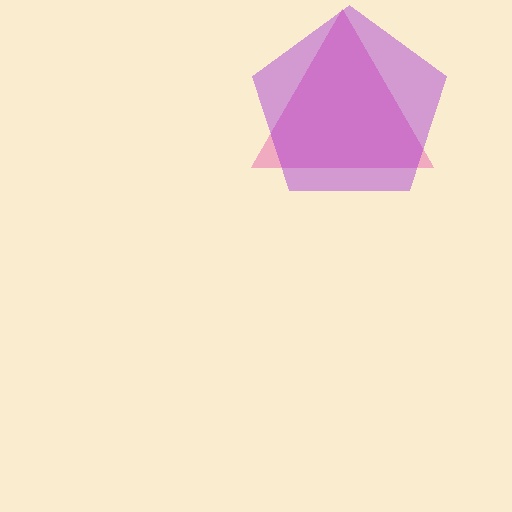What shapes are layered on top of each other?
The layered shapes are: a pink triangle, a purple pentagon.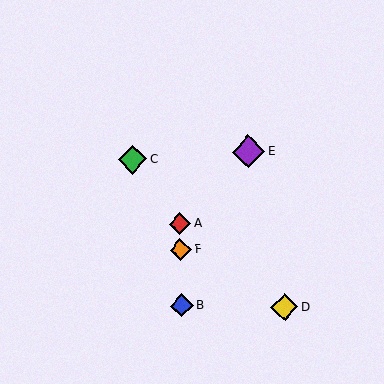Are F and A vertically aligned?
Yes, both are at x≈180.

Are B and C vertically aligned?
No, B is at x≈182 and C is at x≈133.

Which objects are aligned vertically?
Objects A, B, F are aligned vertically.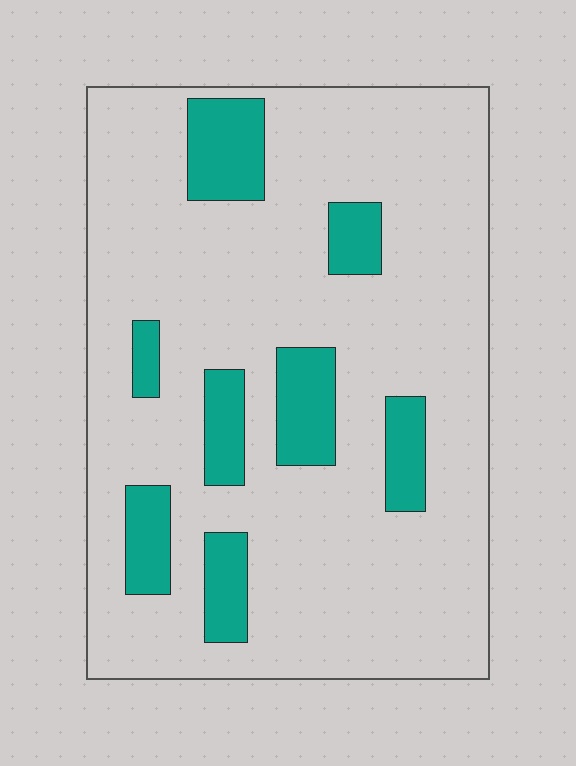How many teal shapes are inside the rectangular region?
8.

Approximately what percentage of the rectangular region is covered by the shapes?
Approximately 15%.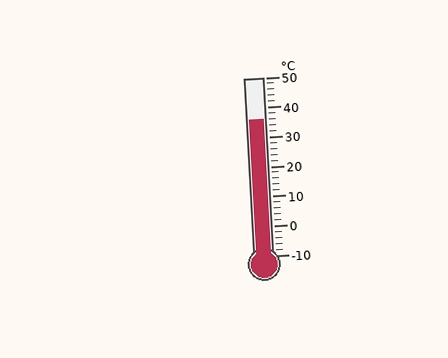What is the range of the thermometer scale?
The thermometer scale ranges from -10°C to 50°C.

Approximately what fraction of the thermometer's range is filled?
The thermometer is filled to approximately 75% of its range.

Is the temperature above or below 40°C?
The temperature is below 40°C.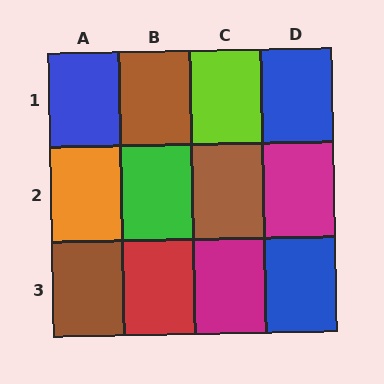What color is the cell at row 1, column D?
Blue.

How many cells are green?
1 cell is green.